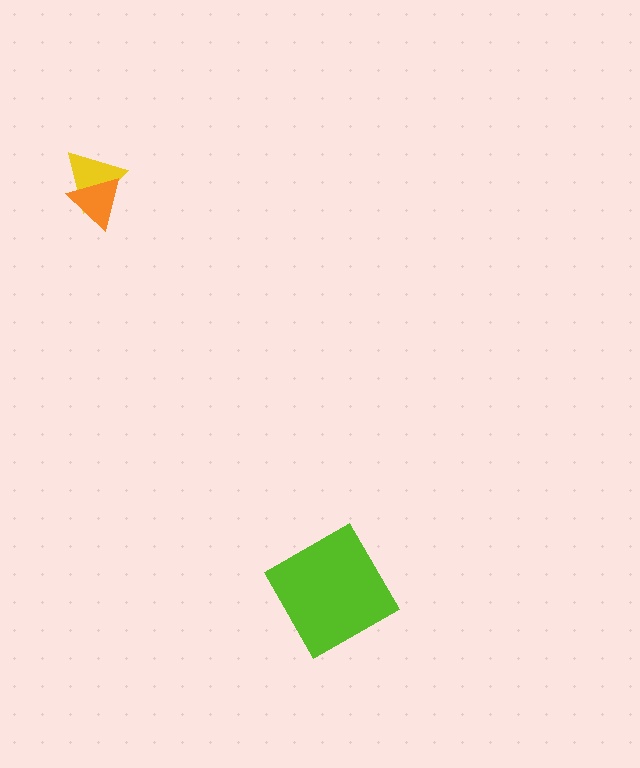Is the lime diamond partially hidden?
No, no other shape covers it.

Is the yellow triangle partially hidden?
Yes, it is partially covered by another shape.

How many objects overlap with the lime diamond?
0 objects overlap with the lime diamond.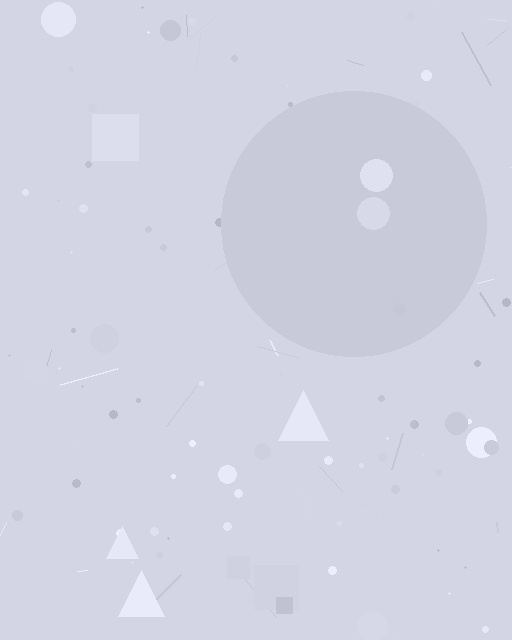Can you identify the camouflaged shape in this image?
The camouflaged shape is a circle.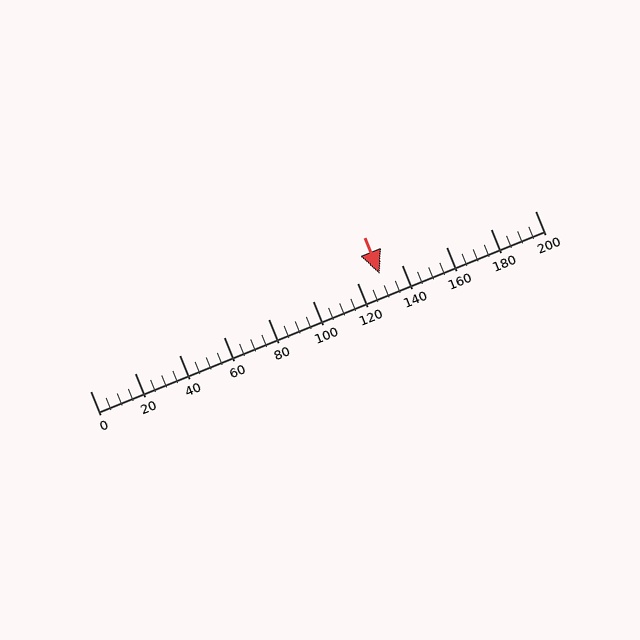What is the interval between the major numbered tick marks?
The major tick marks are spaced 20 units apart.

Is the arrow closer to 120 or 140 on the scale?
The arrow is closer to 140.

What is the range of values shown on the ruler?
The ruler shows values from 0 to 200.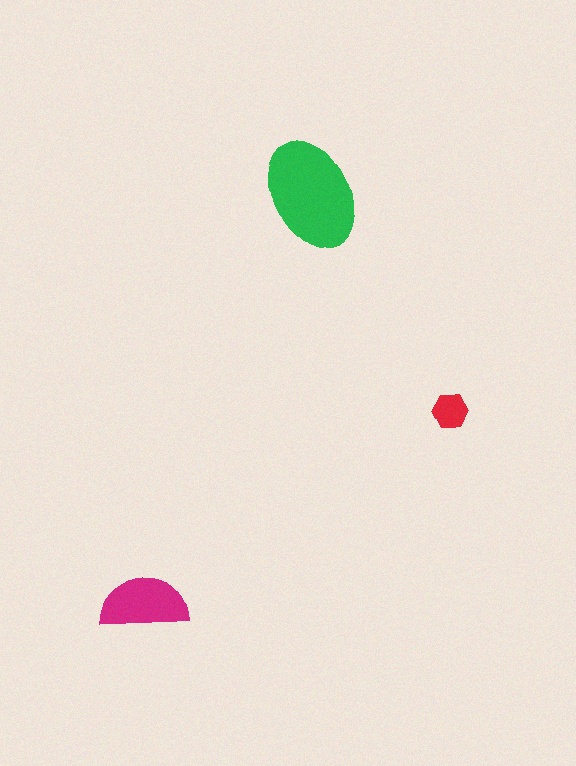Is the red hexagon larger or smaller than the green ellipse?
Smaller.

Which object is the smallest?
The red hexagon.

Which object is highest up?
The green ellipse is topmost.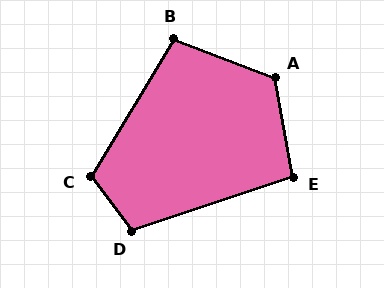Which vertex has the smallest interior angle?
E, at approximately 99 degrees.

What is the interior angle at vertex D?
Approximately 108 degrees (obtuse).